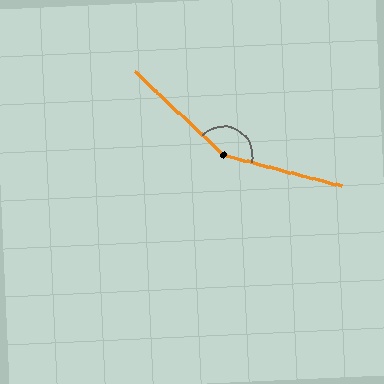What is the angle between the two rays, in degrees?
Approximately 151 degrees.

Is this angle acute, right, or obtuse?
It is obtuse.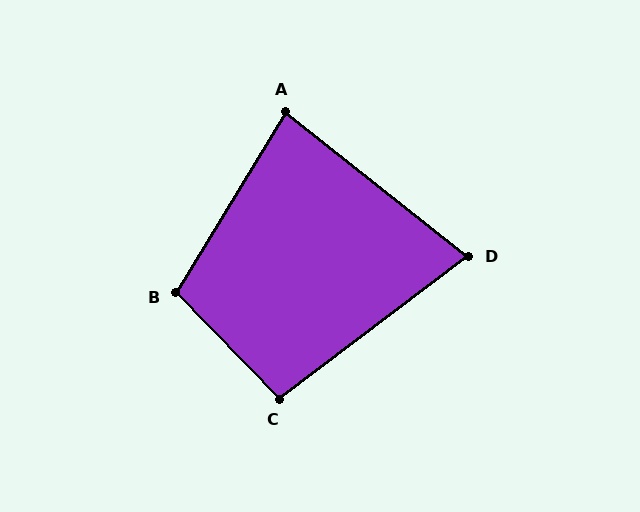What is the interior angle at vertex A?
Approximately 83 degrees (acute).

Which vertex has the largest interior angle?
B, at approximately 105 degrees.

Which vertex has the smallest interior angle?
D, at approximately 75 degrees.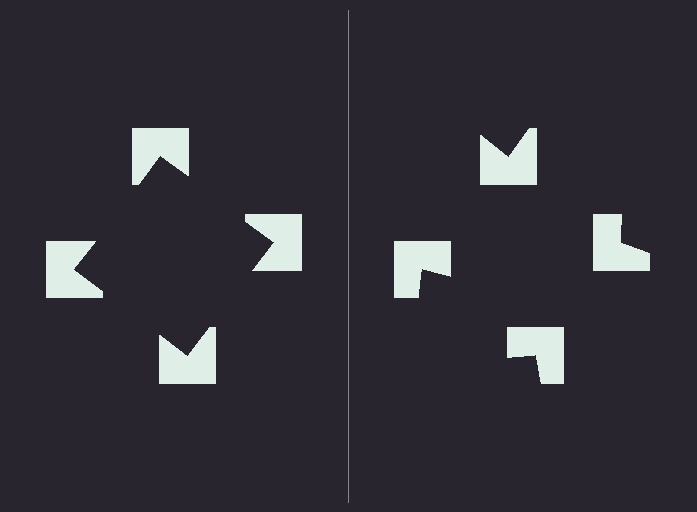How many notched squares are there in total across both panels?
8 — 4 on each side.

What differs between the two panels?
The notched squares are positioned identically on both sides; only the wedge orientations differ. On the left they align to a square; on the right they are misaligned.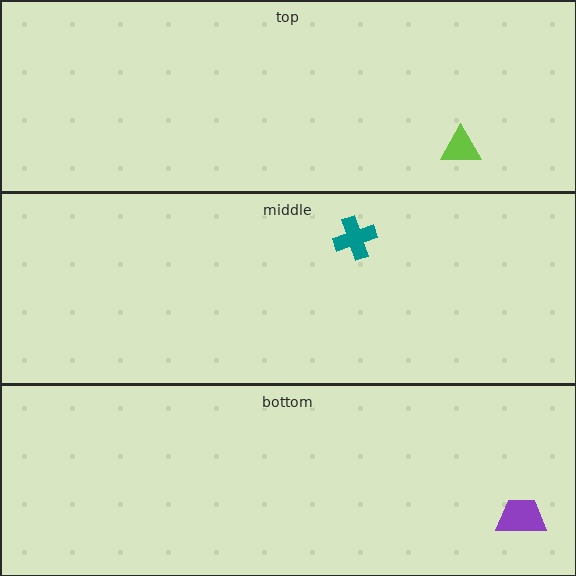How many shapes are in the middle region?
1.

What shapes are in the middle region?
The teal cross.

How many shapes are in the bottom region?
1.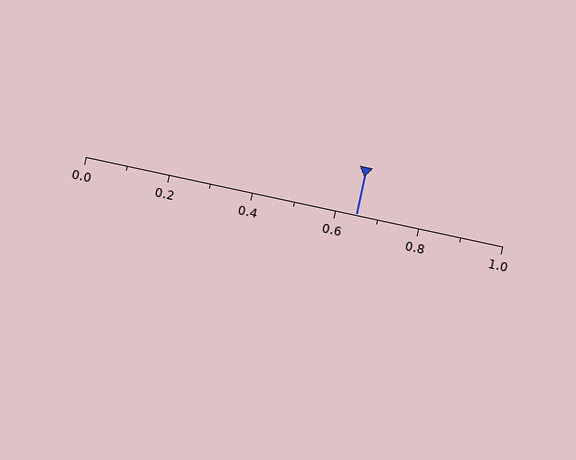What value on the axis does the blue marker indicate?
The marker indicates approximately 0.65.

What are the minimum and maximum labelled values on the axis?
The axis runs from 0.0 to 1.0.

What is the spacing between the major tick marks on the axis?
The major ticks are spaced 0.2 apart.